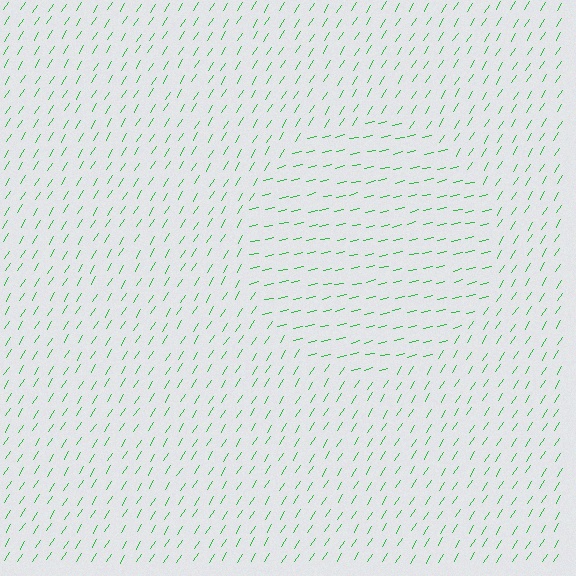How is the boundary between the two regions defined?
The boundary is defined purely by a change in line orientation (approximately 45 degrees difference). All lines are the same color and thickness.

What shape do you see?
I see a circle.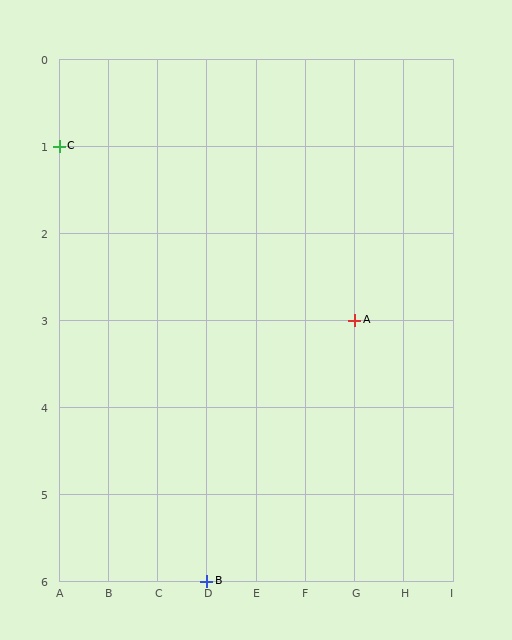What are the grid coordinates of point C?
Point C is at grid coordinates (A, 1).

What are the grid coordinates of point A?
Point A is at grid coordinates (G, 3).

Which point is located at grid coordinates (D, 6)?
Point B is at (D, 6).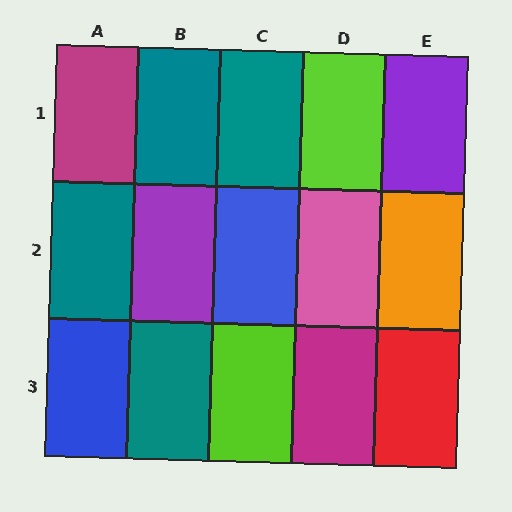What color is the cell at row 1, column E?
Purple.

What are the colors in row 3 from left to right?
Blue, teal, lime, magenta, red.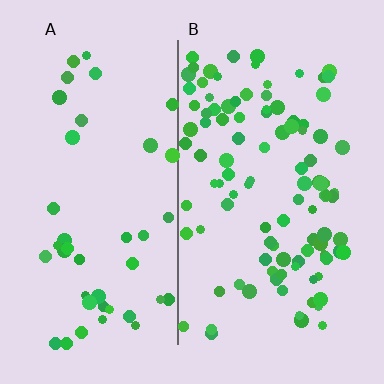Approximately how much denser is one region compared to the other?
Approximately 2.4× — region B over region A.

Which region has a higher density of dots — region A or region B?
B (the right).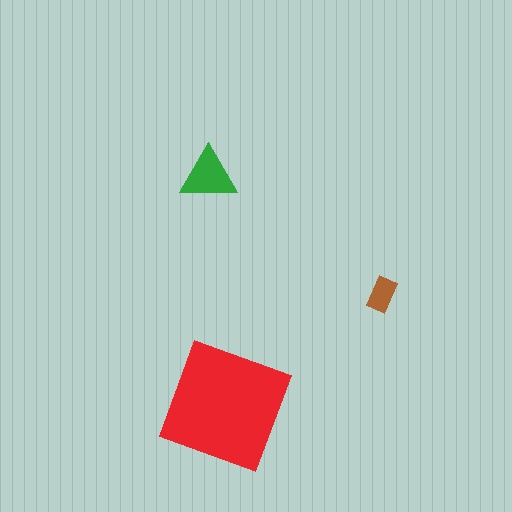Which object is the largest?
The red square.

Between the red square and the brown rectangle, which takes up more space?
The red square.